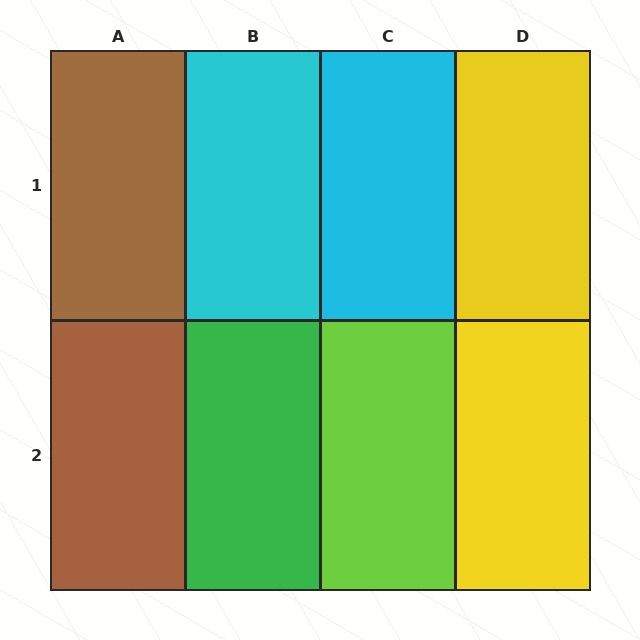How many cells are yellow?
2 cells are yellow.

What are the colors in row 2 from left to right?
Brown, green, lime, yellow.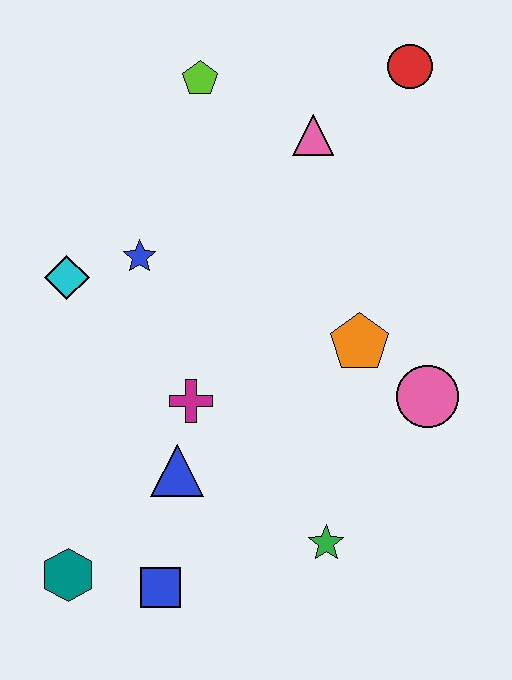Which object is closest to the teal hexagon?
The blue square is closest to the teal hexagon.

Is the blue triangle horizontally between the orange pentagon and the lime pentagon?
No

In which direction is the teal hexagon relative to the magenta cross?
The teal hexagon is below the magenta cross.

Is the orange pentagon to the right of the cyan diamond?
Yes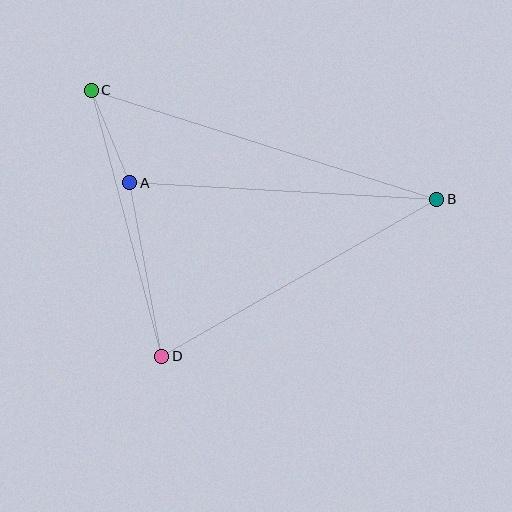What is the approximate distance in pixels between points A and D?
The distance between A and D is approximately 176 pixels.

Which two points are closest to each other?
Points A and C are closest to each other.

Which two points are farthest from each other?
Points B and C are farthest from each other.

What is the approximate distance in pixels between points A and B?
The distance between A and B is approximately 307 pixels.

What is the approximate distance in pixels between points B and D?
The distance between B and D is approximately 317 pixels.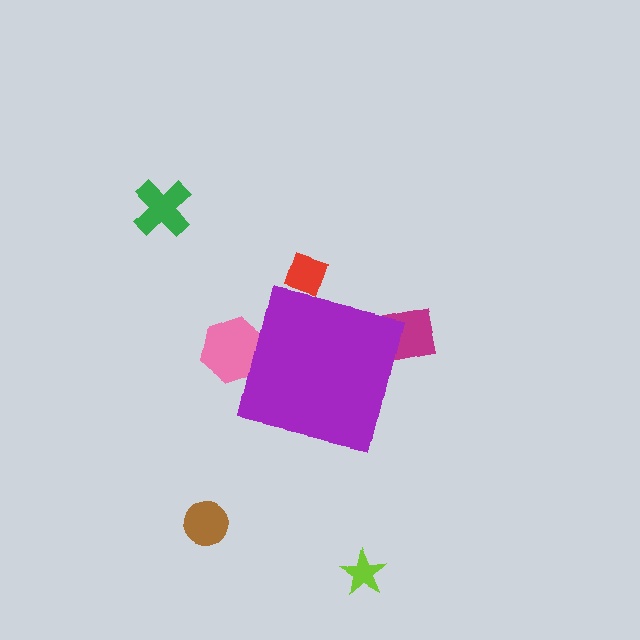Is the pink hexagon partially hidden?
Yes, the pink hexagon is partially hidden behind the purple square.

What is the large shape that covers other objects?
A purple square.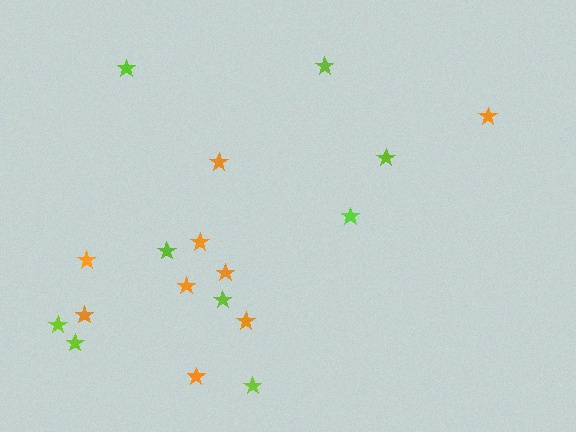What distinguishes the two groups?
There are 2 groups: one group of lime stars (9) and one group of orange stars (9).